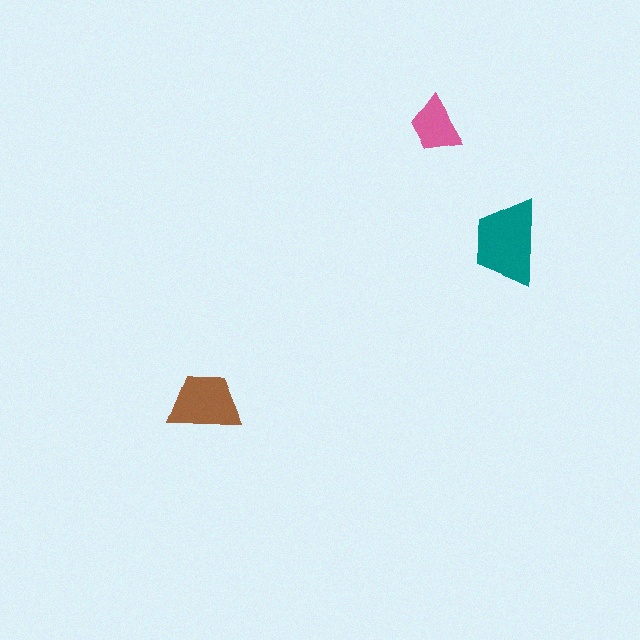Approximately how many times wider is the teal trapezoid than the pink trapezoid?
About 1.5 times wider.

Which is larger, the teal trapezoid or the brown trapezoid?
The teal one.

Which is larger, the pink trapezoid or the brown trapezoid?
The brown one.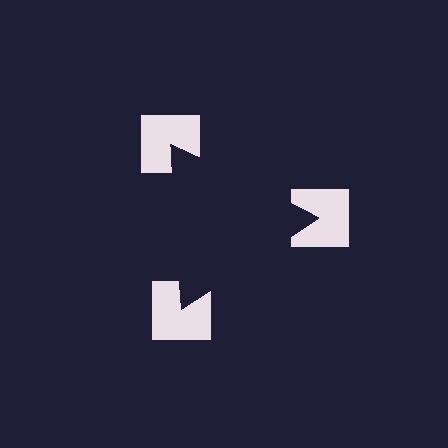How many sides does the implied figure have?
3 sides.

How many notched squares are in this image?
There are 3 — one at each vertex of the illusory triangle.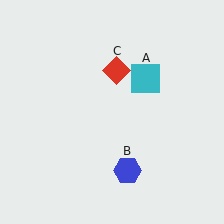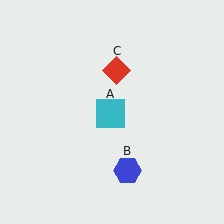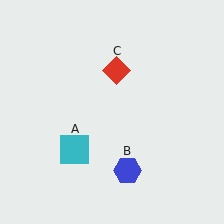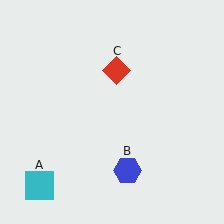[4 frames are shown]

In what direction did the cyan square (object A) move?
The cyan square (object A) moved down and to the left.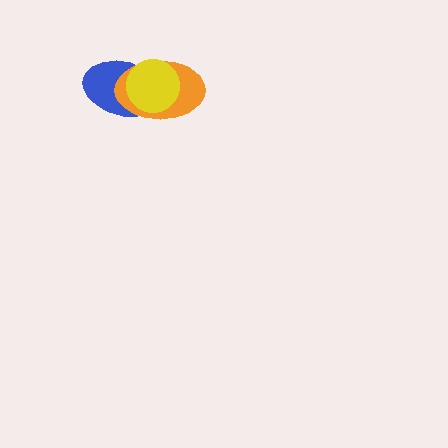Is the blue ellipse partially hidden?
Yes, it is partially covered by another shape.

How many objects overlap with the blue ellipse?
2 objects overlap with the blue ellipse.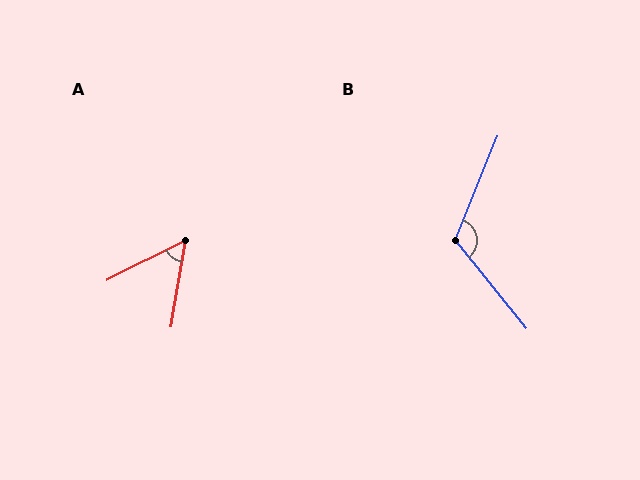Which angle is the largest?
B, at approximately 119 degrees.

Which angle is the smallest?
A, at approximately 54 degrees.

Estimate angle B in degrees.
Approximately 119 degrees.